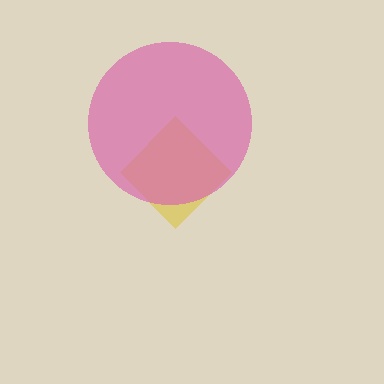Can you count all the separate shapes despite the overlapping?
Yes, there are 2 separate shapes.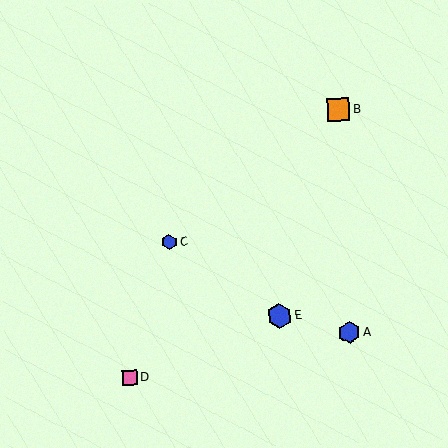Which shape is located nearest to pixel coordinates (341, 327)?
The blue hexagon (labeled A) at (350, 333) is nearest to that location.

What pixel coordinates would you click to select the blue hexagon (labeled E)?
Click at (279, 316) to select the blue hexagon E.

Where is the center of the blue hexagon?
The center of the blue hexagon is at (350, 333).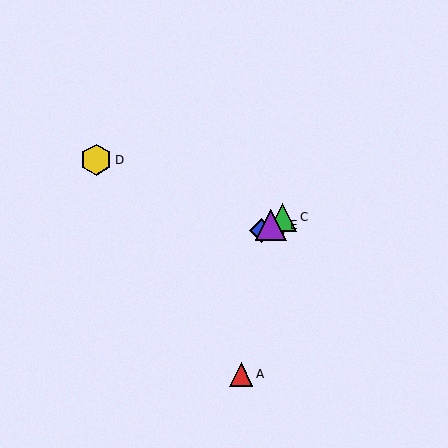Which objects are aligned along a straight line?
Objects B, C, E are aligned along a straight line.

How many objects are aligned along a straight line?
3 objects (B, C, E) are aligned along a straight line.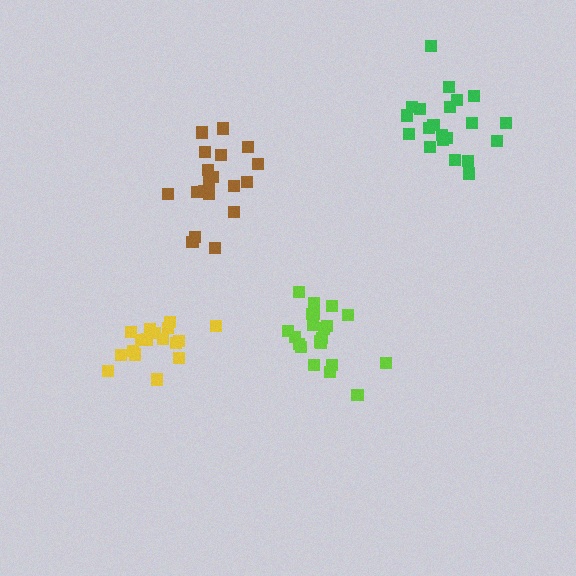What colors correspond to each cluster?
The clusters are colored: lime, brown, yellow, green.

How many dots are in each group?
Group 1: 21 dots, Group 2: 20 dots, Group 3: 18 dots, Group 4: 21 dots (80 total).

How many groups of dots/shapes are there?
There are 4 groups.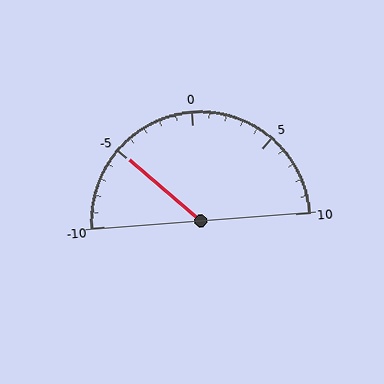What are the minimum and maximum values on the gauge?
The gauge ranges from -10 to 10.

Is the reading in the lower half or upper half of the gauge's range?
The reading is in the lower half of the range (-10 to 10).